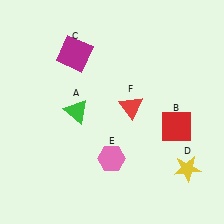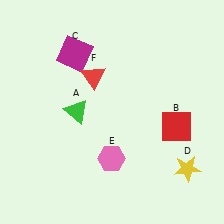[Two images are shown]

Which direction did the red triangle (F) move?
The red triangle (F) moved left.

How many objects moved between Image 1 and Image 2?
1 object moved between the two images.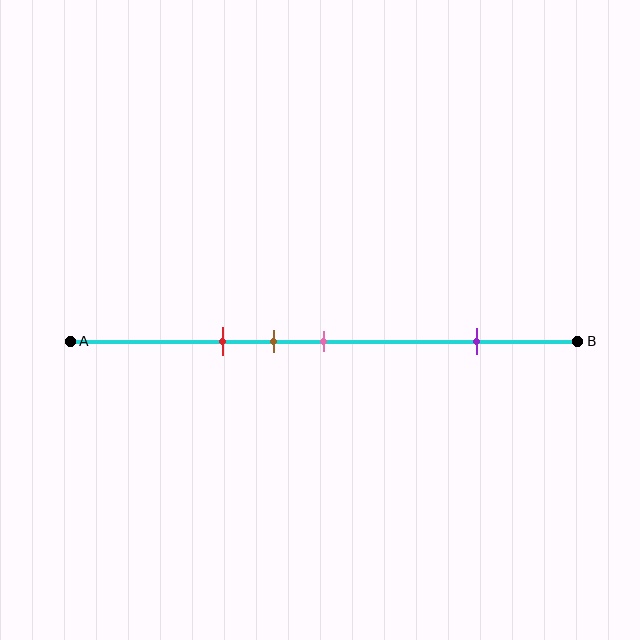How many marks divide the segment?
There are 4 marks dividing the segment.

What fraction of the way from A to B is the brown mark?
The brown mark is approximately 40% (0.4) of the way from A to B.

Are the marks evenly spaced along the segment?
No, the marks are not evenly spaced.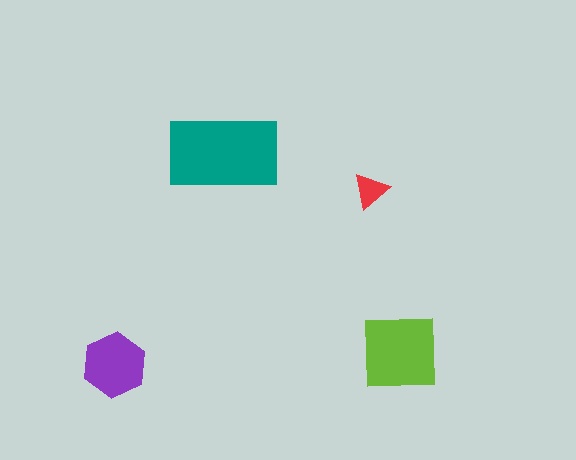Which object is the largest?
The teal rectangle.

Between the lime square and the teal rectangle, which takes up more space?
The teal rectangle.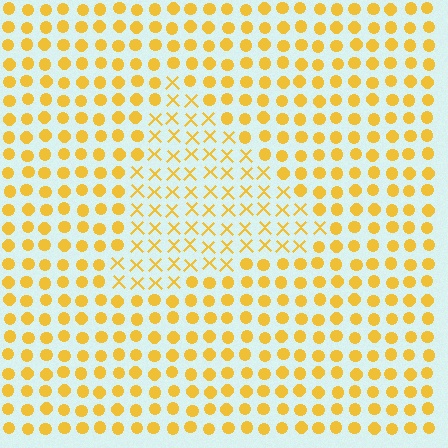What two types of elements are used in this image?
The image uses X marks inside the triangle region and circles outside it.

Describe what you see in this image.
The image is filled with small yellow elements arranged in a uniform grid. A triangle-shaped region contains X marks, while the surrounding area contains circles. The boundary is defined purely by the change in element shape.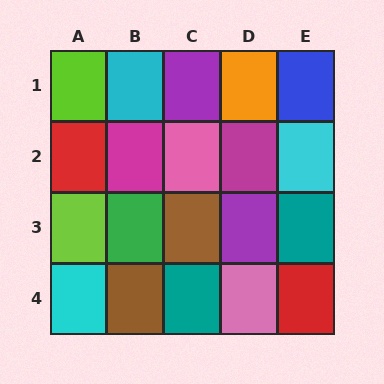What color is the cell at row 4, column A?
Cyan.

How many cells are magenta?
2 cells are magenta.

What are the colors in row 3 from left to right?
Lime, green, brown, purple, teal.